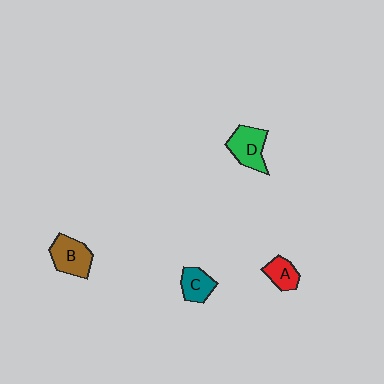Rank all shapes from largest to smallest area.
From largest to smallest: B (brown), D (green), C (teal), A (red).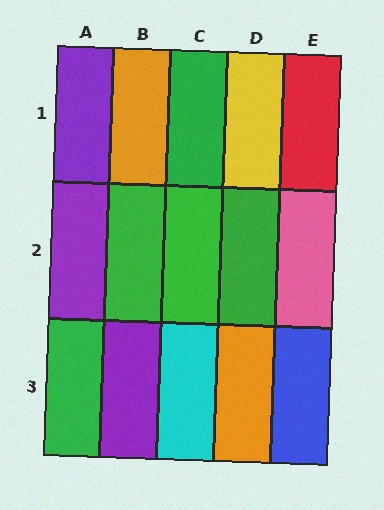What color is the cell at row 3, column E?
Blue.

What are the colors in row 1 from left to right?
Purple, orange, green, yellow, red.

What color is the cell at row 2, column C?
Green.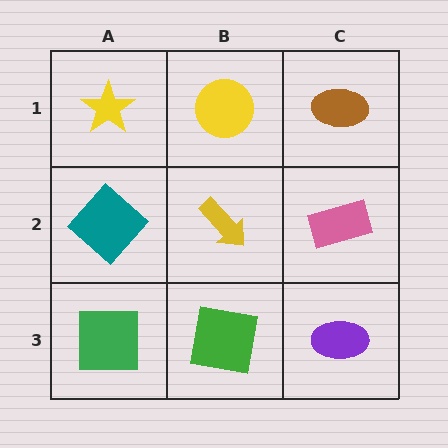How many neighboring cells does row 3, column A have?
2.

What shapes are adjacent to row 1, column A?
A teal diamond (row 2, column A), a yellow circle (row 1, column B).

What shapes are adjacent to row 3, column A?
A teal diamond (row 2, column A), a green square (row 3, column B).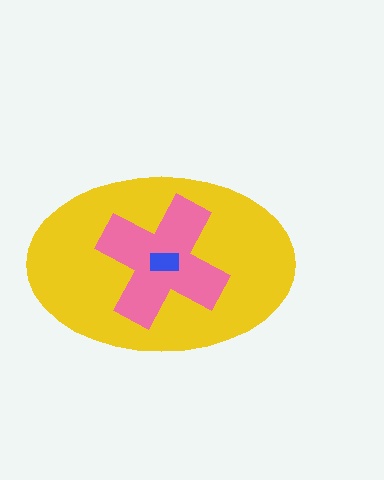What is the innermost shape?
The blue rectangle.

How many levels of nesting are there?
3.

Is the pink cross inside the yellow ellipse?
Yes.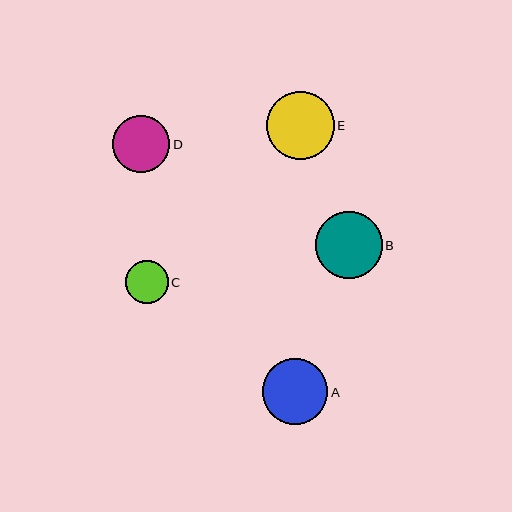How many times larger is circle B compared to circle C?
Circle B is approximately 1.6 times the size of circle C.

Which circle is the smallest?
Circle C is the smallest with a size of approximately 43 pixels.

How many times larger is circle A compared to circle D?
Circle A is approximately 1.1 times the size of circle D.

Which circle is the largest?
Circle E is the largest with a size of approximately 68 pixels.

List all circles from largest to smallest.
From largest to smallest: E, B, A, D, C.